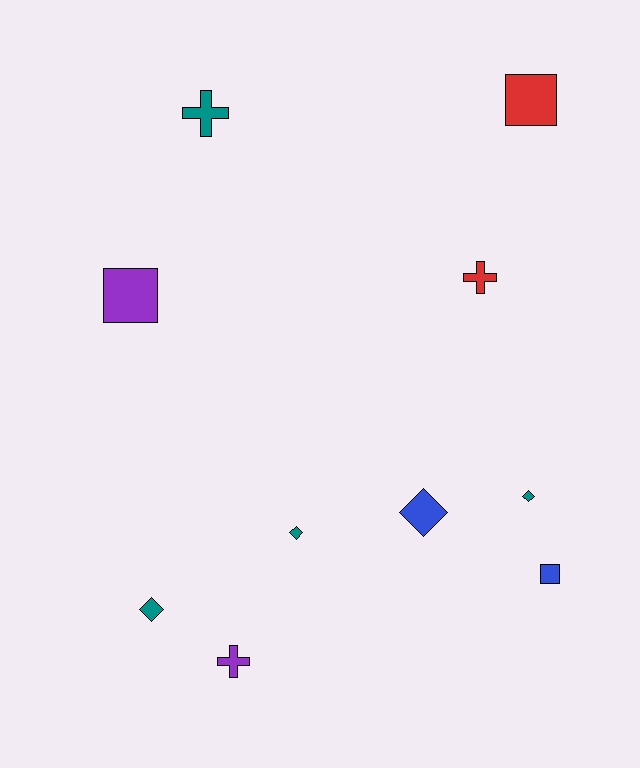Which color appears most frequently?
Teal, with 4 objects.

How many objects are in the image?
There are 10 objects.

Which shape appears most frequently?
Diamond, with 4 objects.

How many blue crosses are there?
There are no blue crosses.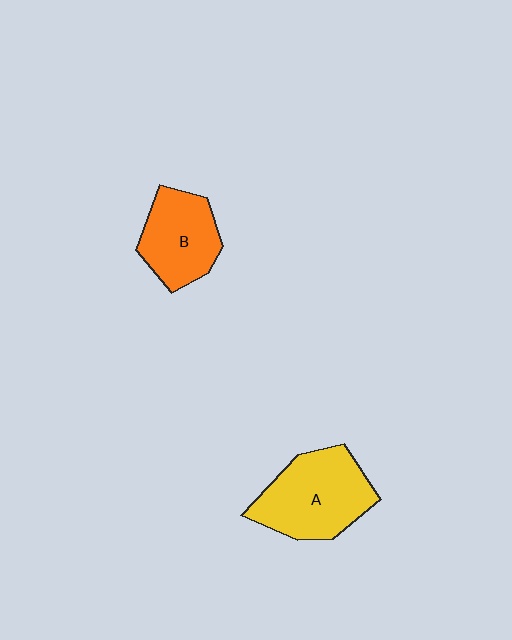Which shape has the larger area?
Shape A (yellow).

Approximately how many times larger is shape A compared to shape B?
Approximately 1.3 times.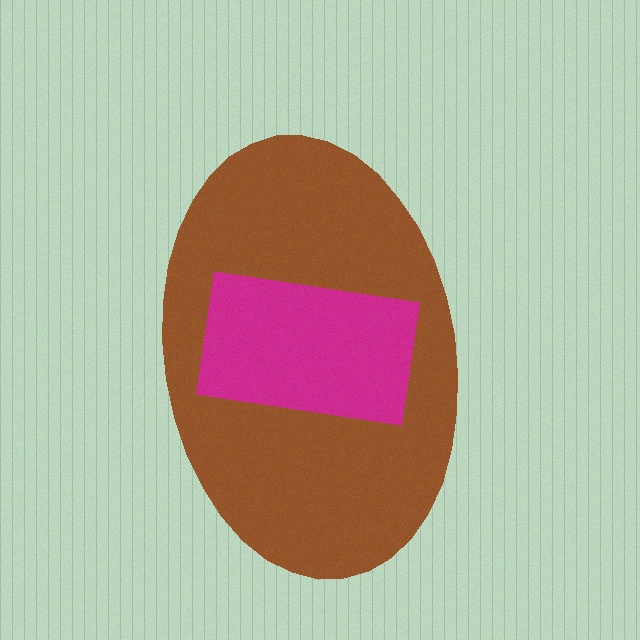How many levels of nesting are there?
2.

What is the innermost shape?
The magenta rectangle.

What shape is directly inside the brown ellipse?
The magenta rectangle.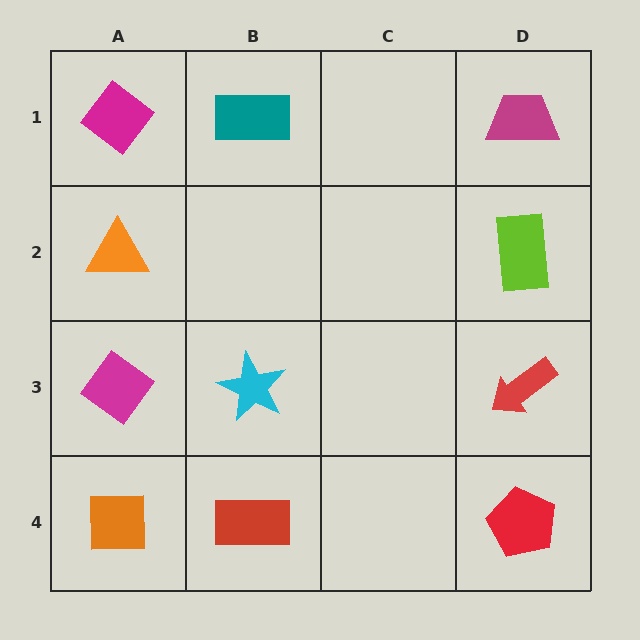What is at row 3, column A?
A magenta diamond.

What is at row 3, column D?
A red arrow.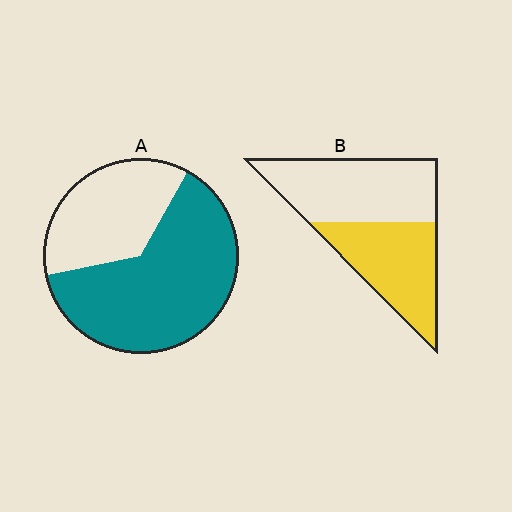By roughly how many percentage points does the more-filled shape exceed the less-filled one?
By roughly 20 percentage points (A over B).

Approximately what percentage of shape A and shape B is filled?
A is approximately 65% and B is approximately 45%.